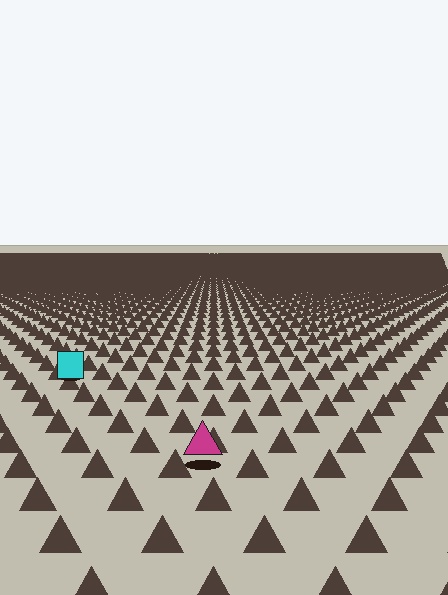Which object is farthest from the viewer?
The cyan square is farthest from the viewer. It appears smaller and the ground texture around it is denser.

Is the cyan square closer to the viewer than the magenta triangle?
No. The magenta triangle is closer — you can tell from the texture gradient: the ground texture is coarser near it.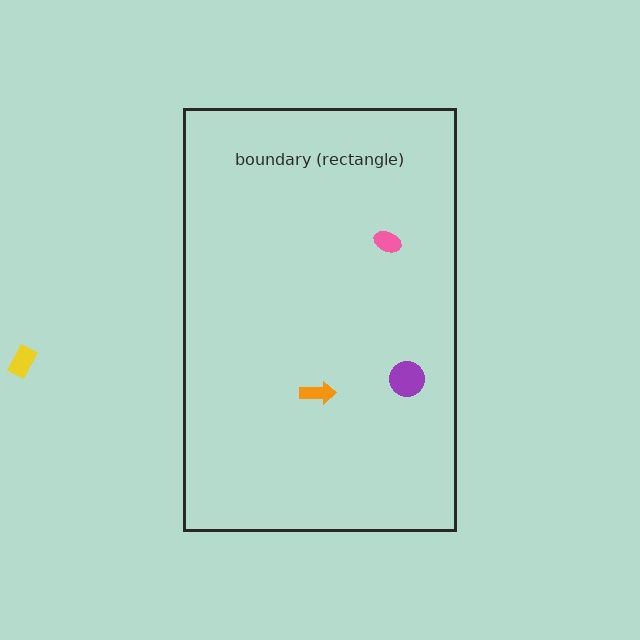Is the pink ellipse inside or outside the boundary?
Inside.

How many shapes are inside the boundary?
3 inside, 1 outside.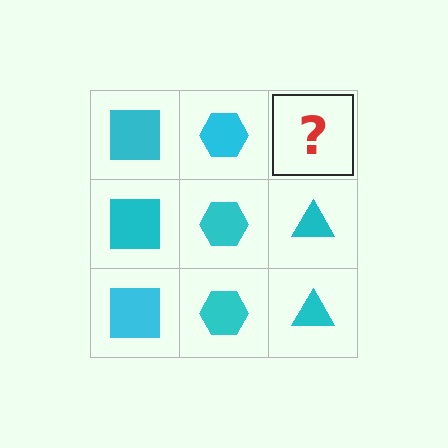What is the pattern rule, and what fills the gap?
The rule is that each column has a consistent shape. The gap should be filled with a cyan triangle.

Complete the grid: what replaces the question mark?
The question mark should be replaced with a cyan triangle.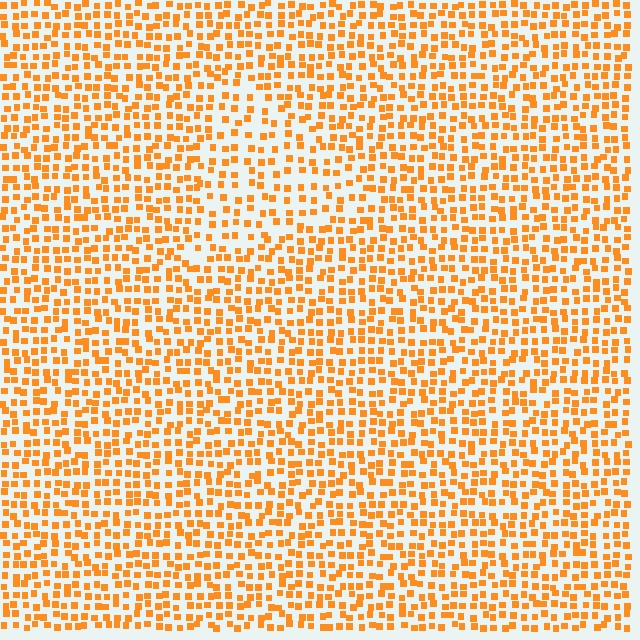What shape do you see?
I see a triangle.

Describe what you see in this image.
The image contains small orange elements arranged at two different densities. A triangle-shaped region is visible where the elements are less densely packed than the surrounding area.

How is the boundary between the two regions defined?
The boundary is defined by a change in element density (approximately 1.6x ratio). All elements are the same color, size, and shape.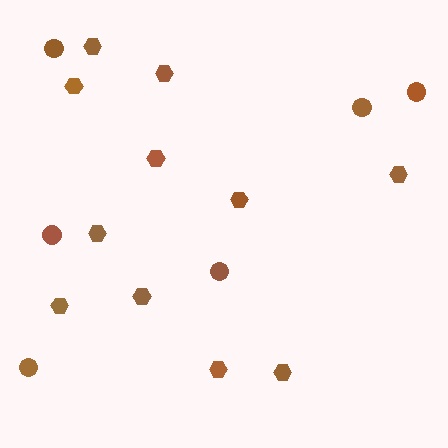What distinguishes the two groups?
There are 2 groups: one group of hexagons (11) and one group of circles (6).